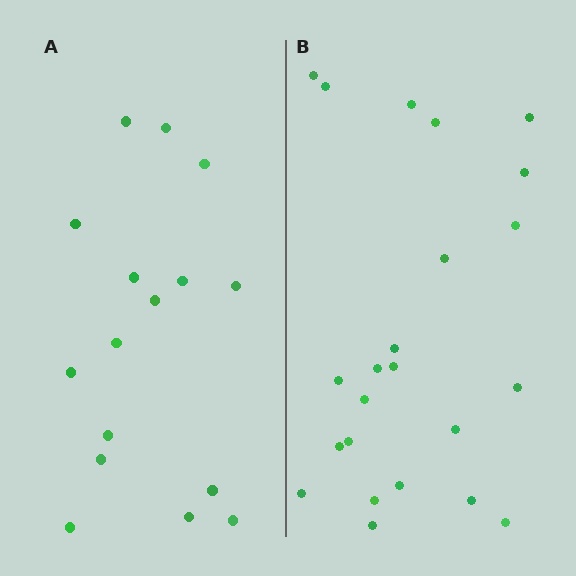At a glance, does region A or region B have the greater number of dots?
Region B (the right region) has more dots.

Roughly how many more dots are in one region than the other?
Region B has roughly 8 or so more dots than region A.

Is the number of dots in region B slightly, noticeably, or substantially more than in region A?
Region B has noticeably more, but not dramatically so. The ratio is roughly 1.4 to 1.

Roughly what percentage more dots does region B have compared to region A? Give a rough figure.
About 45% more.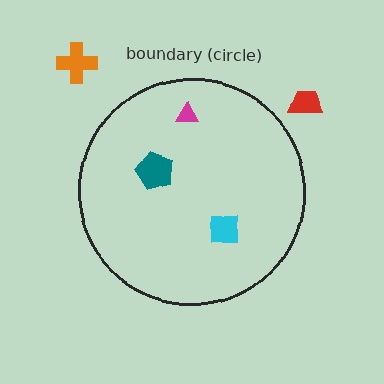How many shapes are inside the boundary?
3 inside, 2 outside.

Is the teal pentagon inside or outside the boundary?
Inside.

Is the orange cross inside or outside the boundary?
Outside.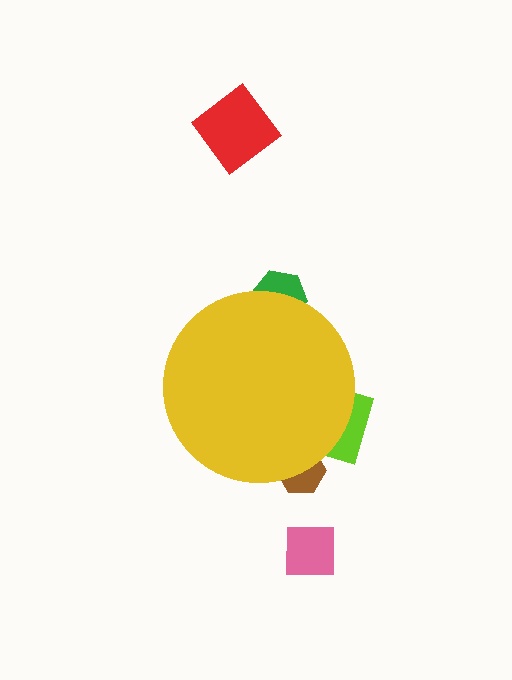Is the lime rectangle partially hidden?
Yes, the lime rectangle is partially hidden behind the yellow circle.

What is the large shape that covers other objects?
A yellow circle.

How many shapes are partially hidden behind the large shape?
3 shapes are partially hidden.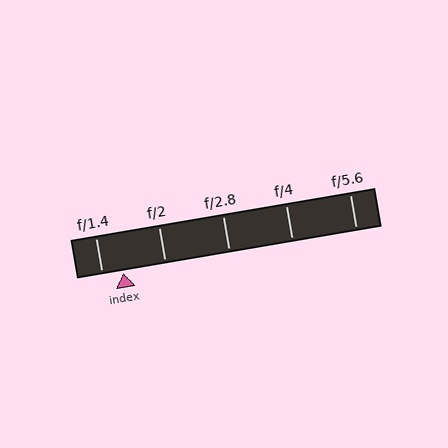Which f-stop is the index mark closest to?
The index mark is closest to f/1.4.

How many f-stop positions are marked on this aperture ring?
There are 5 f-stop positions marked.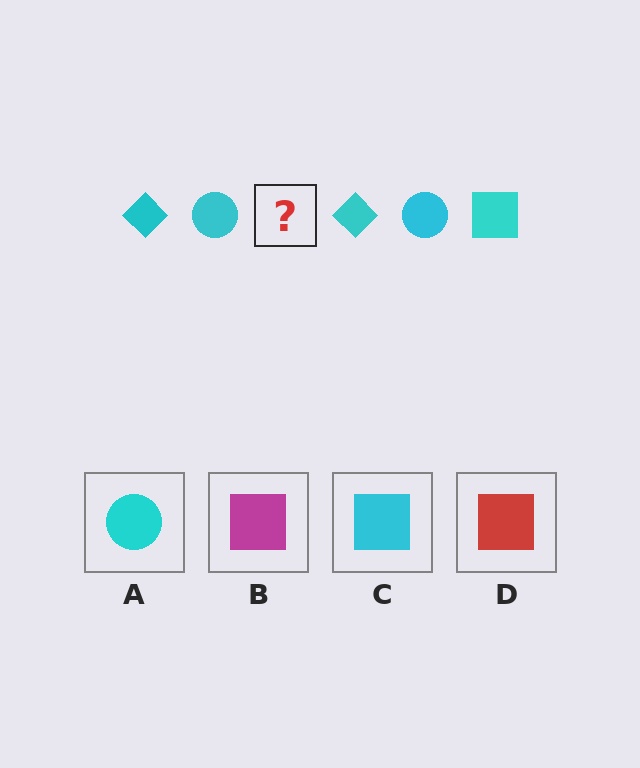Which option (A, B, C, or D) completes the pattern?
C.